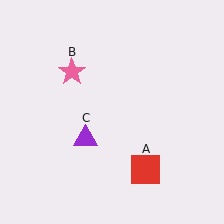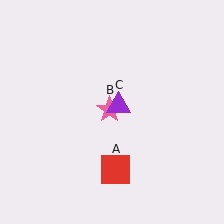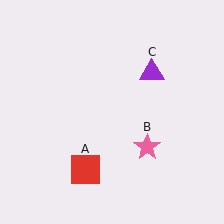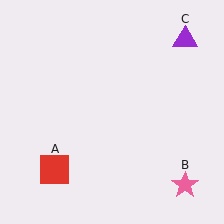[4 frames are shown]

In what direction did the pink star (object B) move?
The pink star (object B) moved down and to the right.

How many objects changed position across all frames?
3 objects changed position: red square (object A), pink star (object B), purple triangle (object C).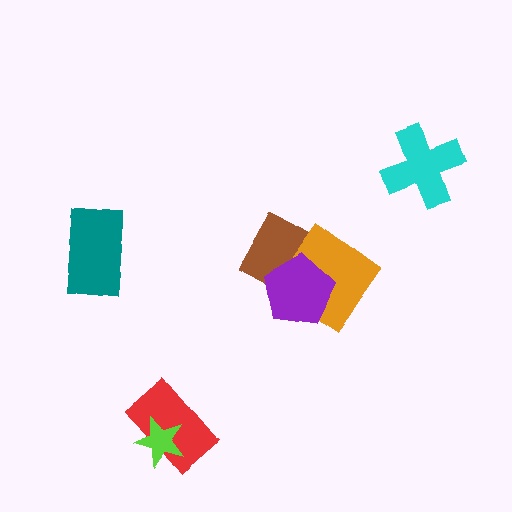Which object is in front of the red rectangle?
The lime star is in front of the red rectangle.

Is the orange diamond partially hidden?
Yes, it is partially covered by another shape.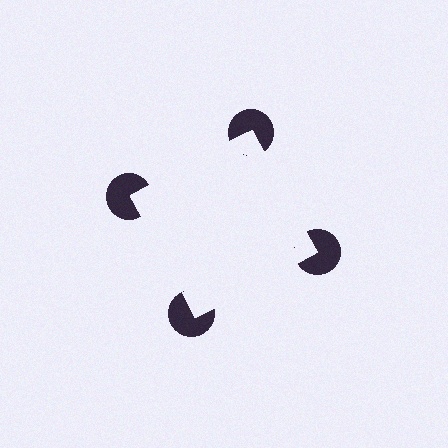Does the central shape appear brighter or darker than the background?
It typically appears slightly brighter than the background, even though no actual brightness change is drawn.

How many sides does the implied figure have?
4 sides.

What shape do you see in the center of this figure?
An illusory square — its edges are inferred from the aligned wedge cuts in the pac-man discs, not physically drawn.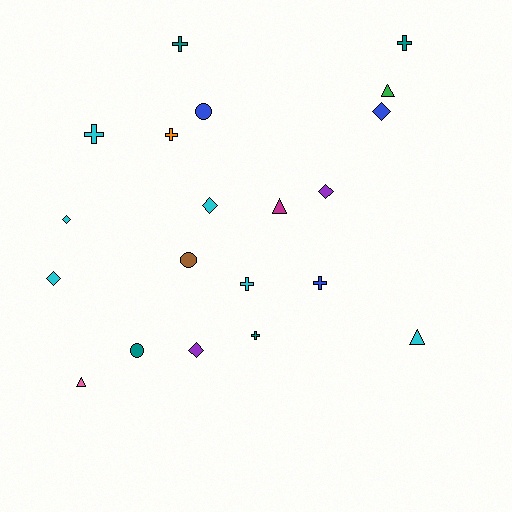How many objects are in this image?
There are 20 objects.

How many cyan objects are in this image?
There are 6 cyan objects.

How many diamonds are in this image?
There are 6 diamonds.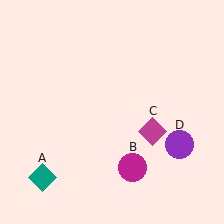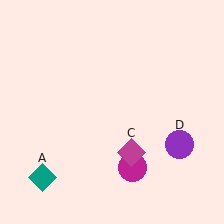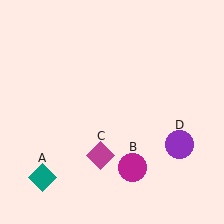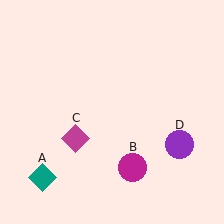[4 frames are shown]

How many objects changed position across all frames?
1 object changed position: magenta diamond (object C).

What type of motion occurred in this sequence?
The magenta diamond (object C) rotated clockwise around the center of the scene.